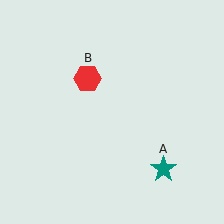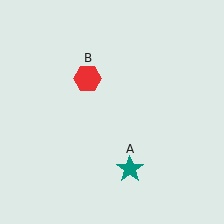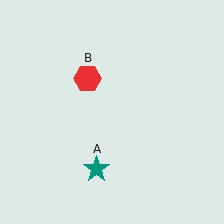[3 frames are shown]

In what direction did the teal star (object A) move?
The teal star (object A) moved left.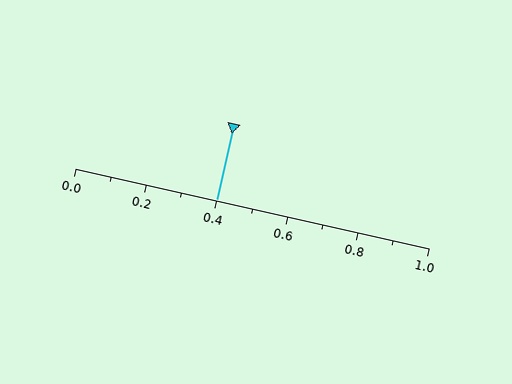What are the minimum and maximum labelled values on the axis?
The axis runs from 0.0 to 1.0.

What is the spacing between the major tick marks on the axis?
The major ticks are spaced 0.2 apart.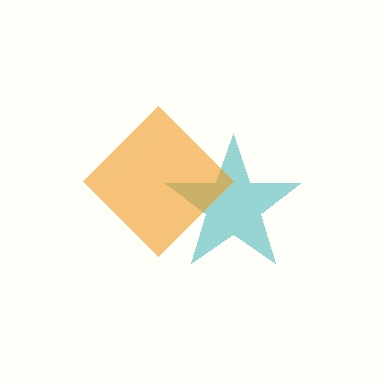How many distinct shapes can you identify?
There are 2 distinct shapes: a teal star, an orange diamond.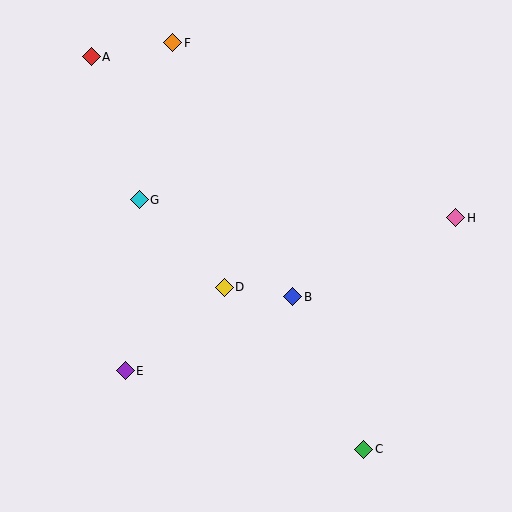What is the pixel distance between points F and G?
The distance between F and G is 161 pixels.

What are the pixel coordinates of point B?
Point B is at (293, 297).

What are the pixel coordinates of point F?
Point F is at (173, 43).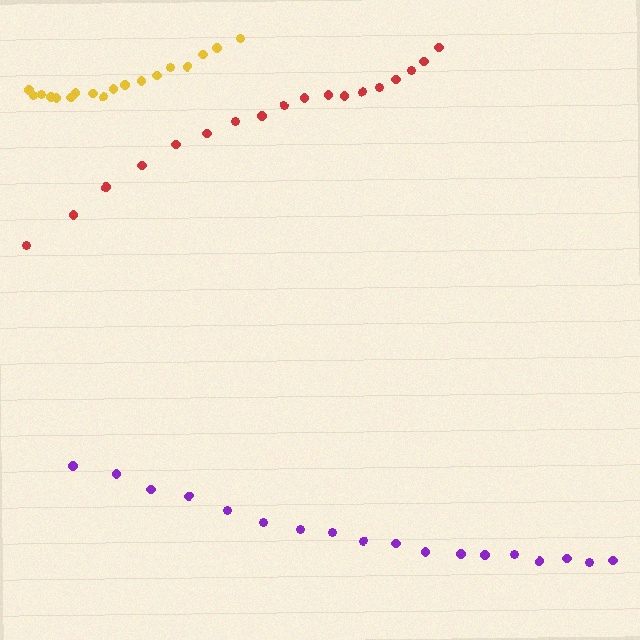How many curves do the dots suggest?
There are 3 distinct paths.